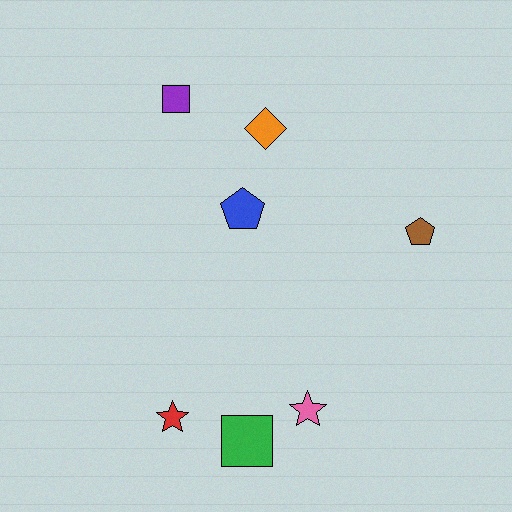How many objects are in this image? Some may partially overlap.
There are 7 objects.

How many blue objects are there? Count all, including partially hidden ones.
There is 1 blue object.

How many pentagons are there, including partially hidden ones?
There are 2 pentagons.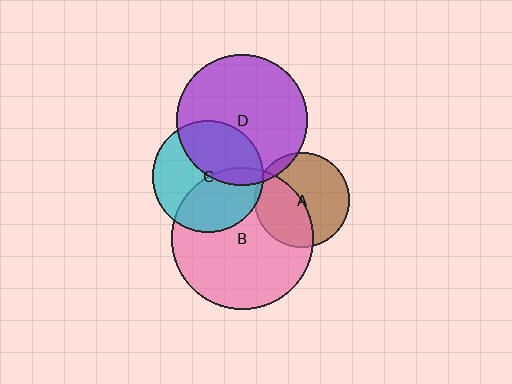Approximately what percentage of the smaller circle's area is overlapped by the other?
Approximately 45%.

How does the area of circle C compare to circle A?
Approximately 1.4 times.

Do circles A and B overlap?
Yes.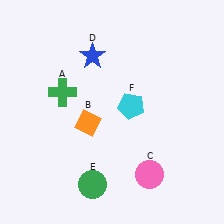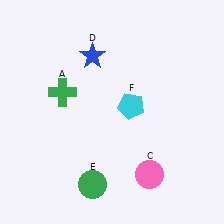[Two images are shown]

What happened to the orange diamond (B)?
The orange diamond (B) was removed in Image 2. It was in the bottom-left area of Image 1.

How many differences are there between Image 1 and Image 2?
There is 1 difference between the two images.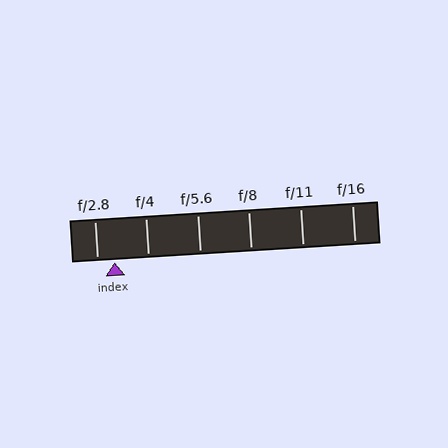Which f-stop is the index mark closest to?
The index mark is closest to f/2.8.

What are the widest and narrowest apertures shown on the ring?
The widest aperture shown is f/2.8 and the narrowest is f/16.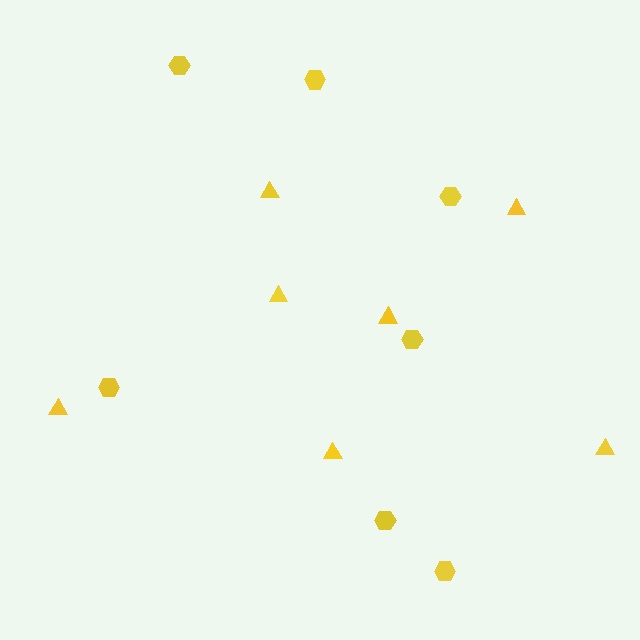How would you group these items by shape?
There are 2 groups: one group of triangles (7) and one group of hexagons (7).